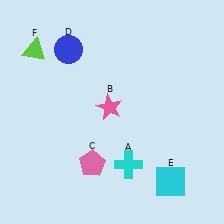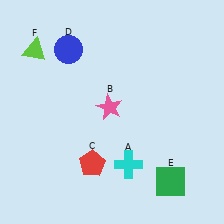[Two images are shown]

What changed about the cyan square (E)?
In Image 1, E is cyan. In Image 2, it changed to green.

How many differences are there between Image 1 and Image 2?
There are 2 differences between the two images.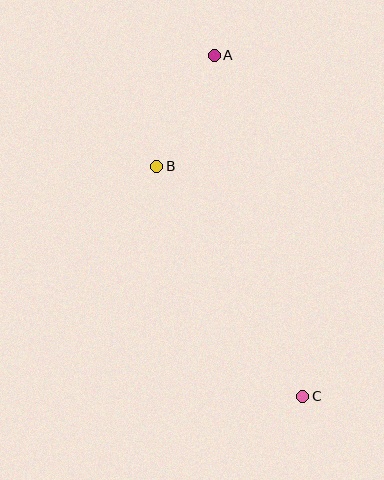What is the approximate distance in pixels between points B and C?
The distance between B and C is approximately 273 pixels.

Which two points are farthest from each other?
Points A and C are farthest from each other.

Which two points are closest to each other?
Points A and B are closest to each other.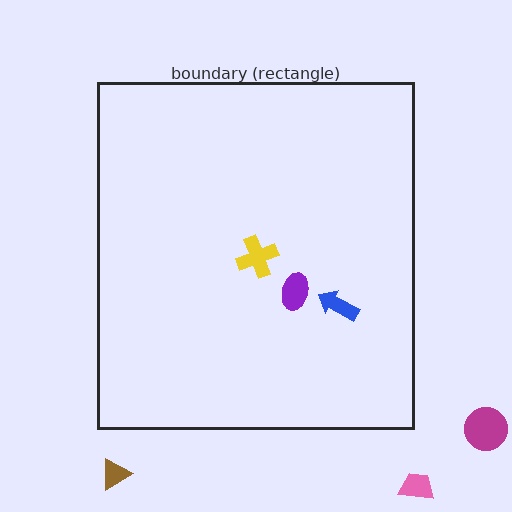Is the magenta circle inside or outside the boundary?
Outside.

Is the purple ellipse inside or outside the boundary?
Inside.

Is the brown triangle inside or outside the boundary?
Outside.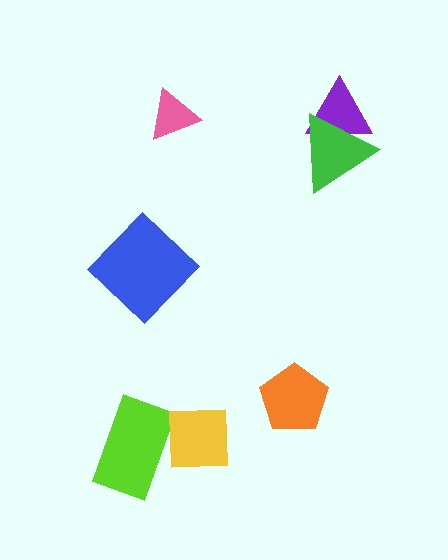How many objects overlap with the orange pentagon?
0 objects overlap with the orange pentagon.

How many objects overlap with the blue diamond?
0 objects overlap with the blue diamond.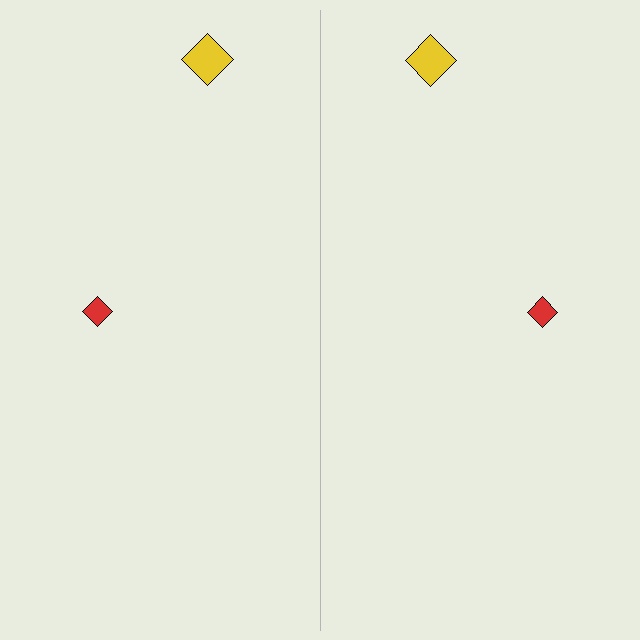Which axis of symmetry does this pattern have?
The pattern has a vertical axis of symmetry running through the center of the image.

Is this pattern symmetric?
Yes, this pattern has bilateral (reflection) symmetry.